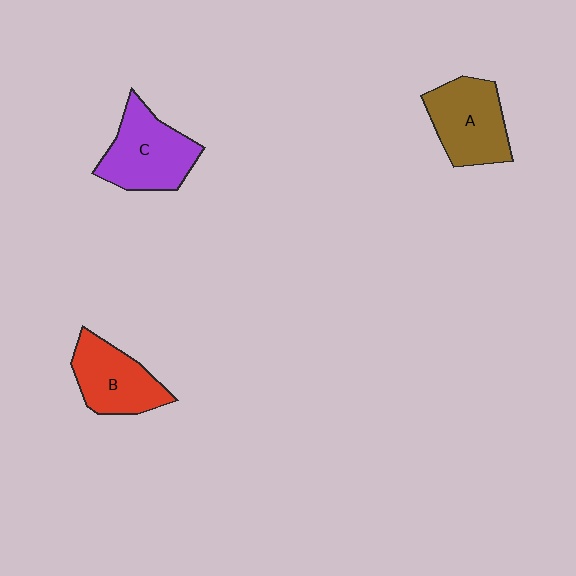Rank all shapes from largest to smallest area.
From largest to smallest: C (purple), A (brown), B (red).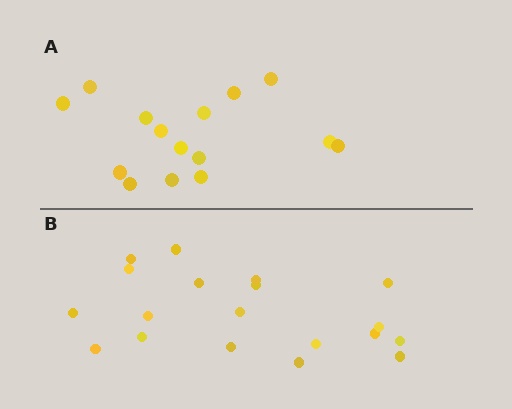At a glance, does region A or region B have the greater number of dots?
Region B (the bottom region) has more dots.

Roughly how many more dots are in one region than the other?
Region B has about 4 more dots than region A.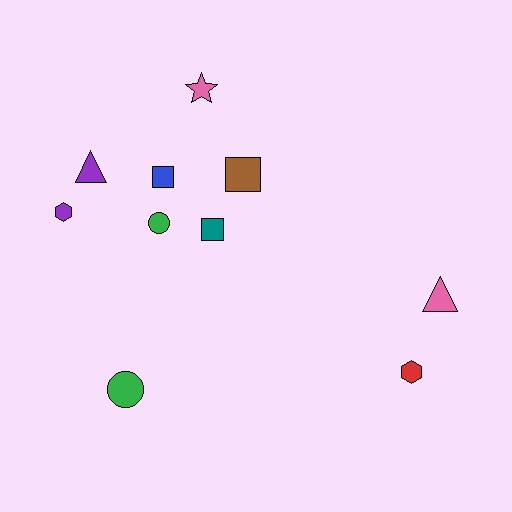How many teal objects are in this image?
There is 1 teal object.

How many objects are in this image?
There are 10 objects.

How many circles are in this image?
There are 2 circles.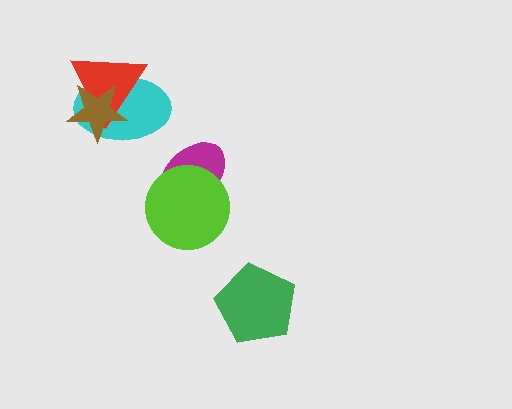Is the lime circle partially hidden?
No, no other shape covers it.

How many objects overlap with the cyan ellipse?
2 objects overlap with the cyan ellipse.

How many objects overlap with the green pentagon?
0 objects overlap with the green pentagon.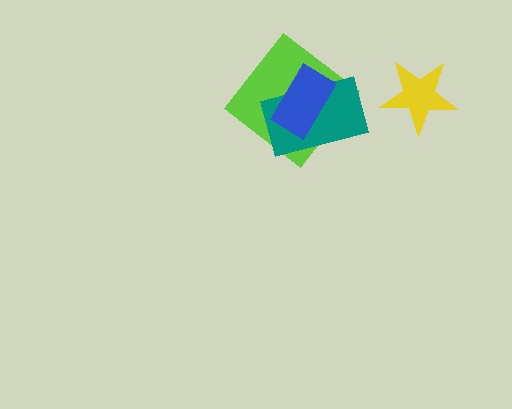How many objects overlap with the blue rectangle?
2 objects overlap with the blue rectangle.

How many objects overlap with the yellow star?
0 objects overlap with the yellow star.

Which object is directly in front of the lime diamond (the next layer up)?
The teal rectangle is directly in front of the lime diamond.